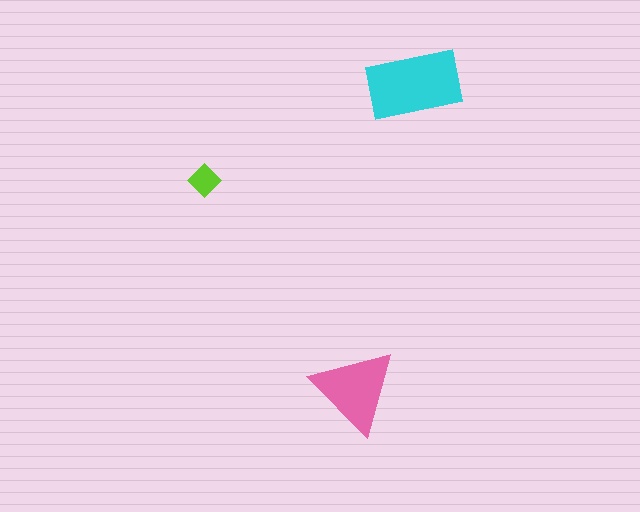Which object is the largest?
The cyan rectangle.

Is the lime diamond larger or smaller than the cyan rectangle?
Smaller.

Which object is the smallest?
The lime diamond.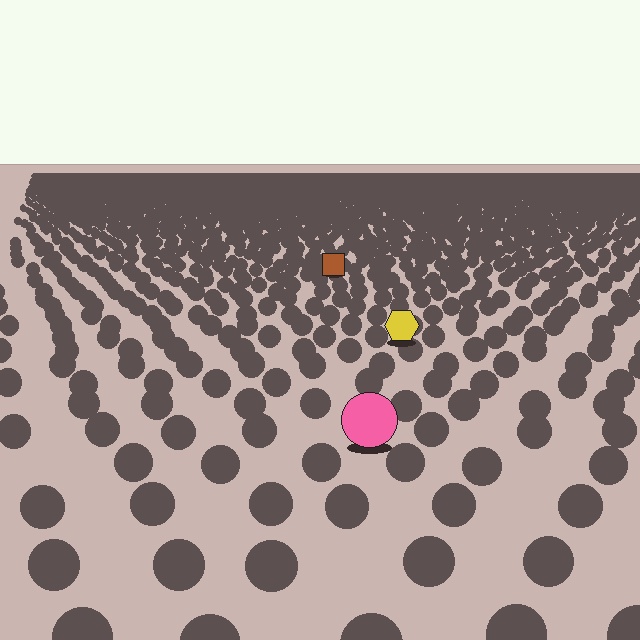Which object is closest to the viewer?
The pink circle is closest. The texture marks near it are larger and more spread out.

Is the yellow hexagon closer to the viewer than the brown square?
Yes. The yellow hexagon is closer — you can tell from the texture gradient: the ground texture is coarser near it.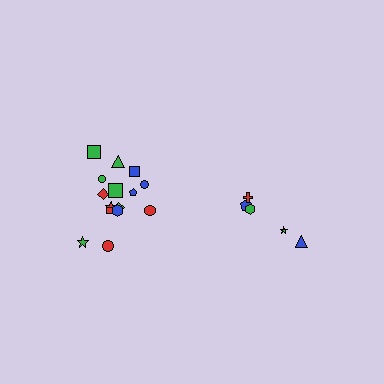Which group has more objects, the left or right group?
The left group.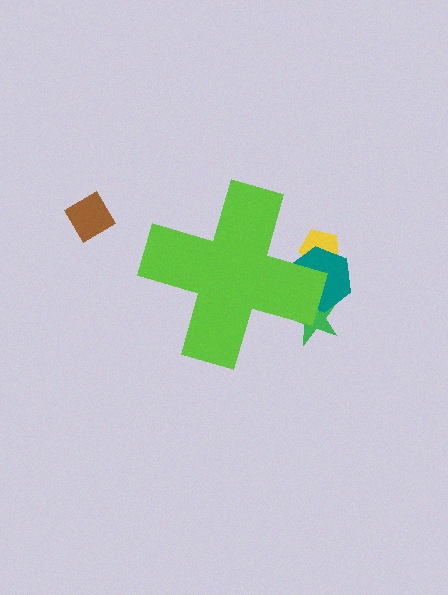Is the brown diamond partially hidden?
No, the brown diamond is fully visible.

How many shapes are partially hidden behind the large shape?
3 shapes are partially hidden.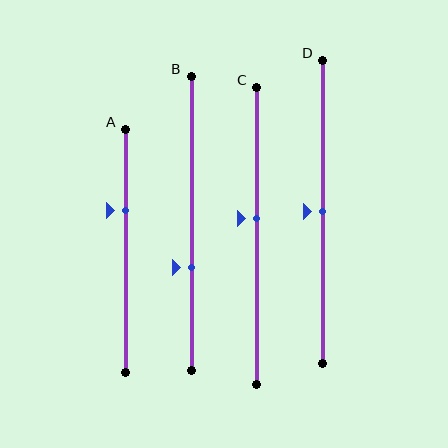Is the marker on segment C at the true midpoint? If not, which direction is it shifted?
No, the marker on segment C is shifted upward by about 6% of the segment length.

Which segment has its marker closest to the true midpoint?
Segment D has its marker closest to the true midpoint.